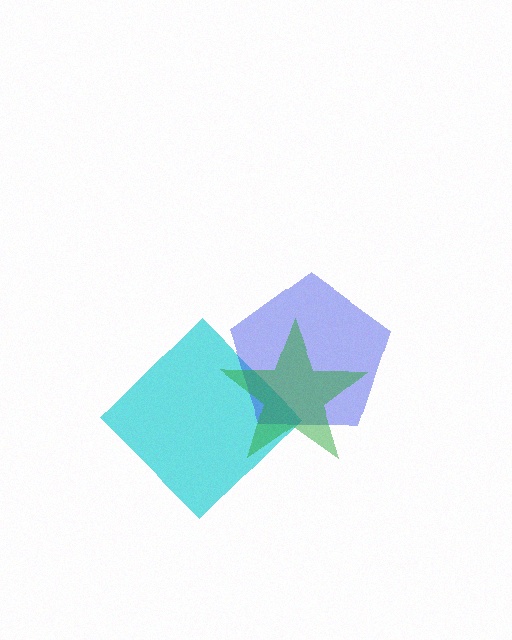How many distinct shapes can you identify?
There are 3 distinct shapes: a cyan diamond, a blue pentagon, a green star.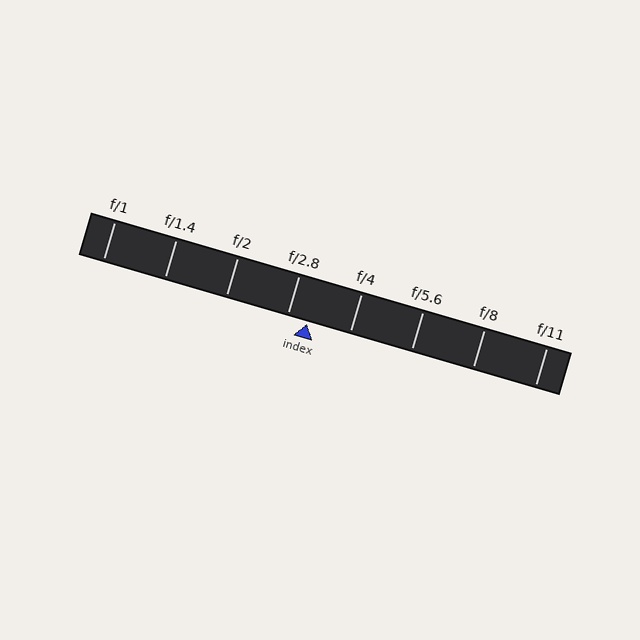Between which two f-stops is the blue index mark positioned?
The index mark is between f/2.8 and f/4.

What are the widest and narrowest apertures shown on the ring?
The widest aperture shown is f/1 and the narrowest is f/11.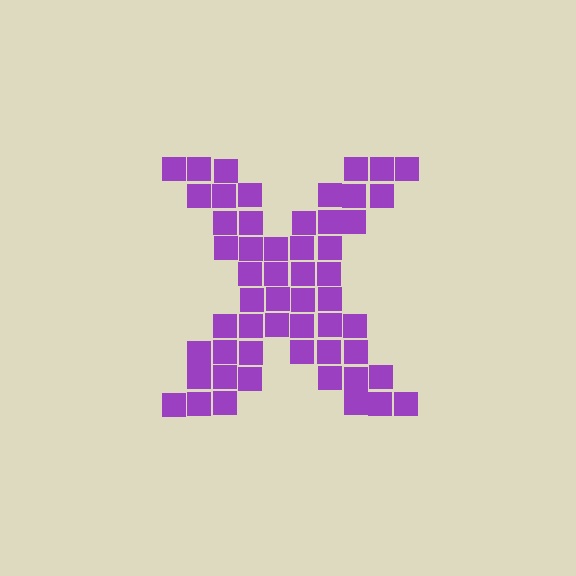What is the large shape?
The large shape is the letter X.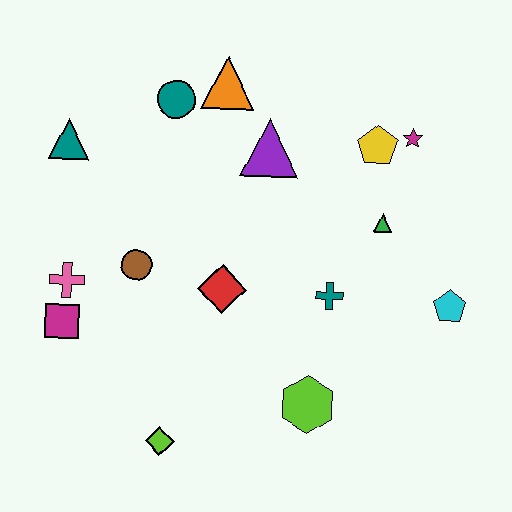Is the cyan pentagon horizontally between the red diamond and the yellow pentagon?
No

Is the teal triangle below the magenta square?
No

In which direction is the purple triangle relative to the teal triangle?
The purple triangle is to the right of the teal triangle.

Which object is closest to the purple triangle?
The orange triangle is closest to the purple triangle.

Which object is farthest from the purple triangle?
The lime diamond is farthest from the purple triangle.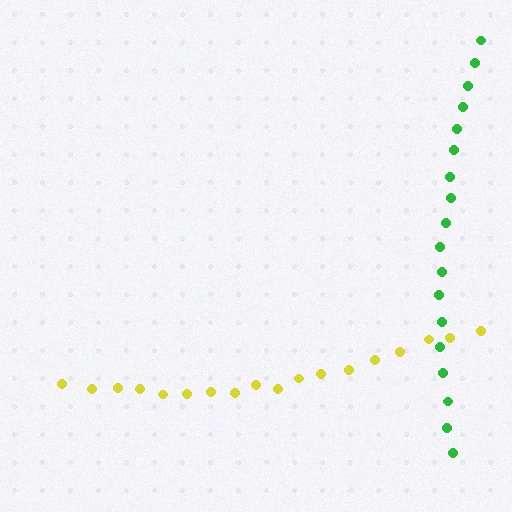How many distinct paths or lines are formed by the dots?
There are 2 distinct paths.